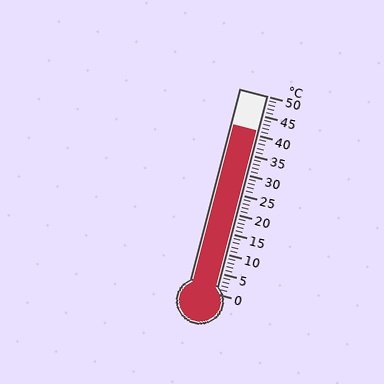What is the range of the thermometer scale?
The thermometer scale ranges from 0°C to 50°C.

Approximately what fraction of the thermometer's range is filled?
The thermometer is filled to approximately 80% of its range.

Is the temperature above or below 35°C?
The temperature is above 35°C.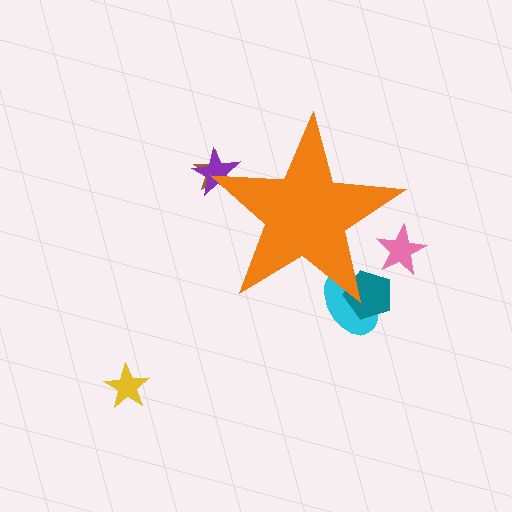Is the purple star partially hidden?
Yes, the purple star is partially hidden behind the orange star.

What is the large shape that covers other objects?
An orange star.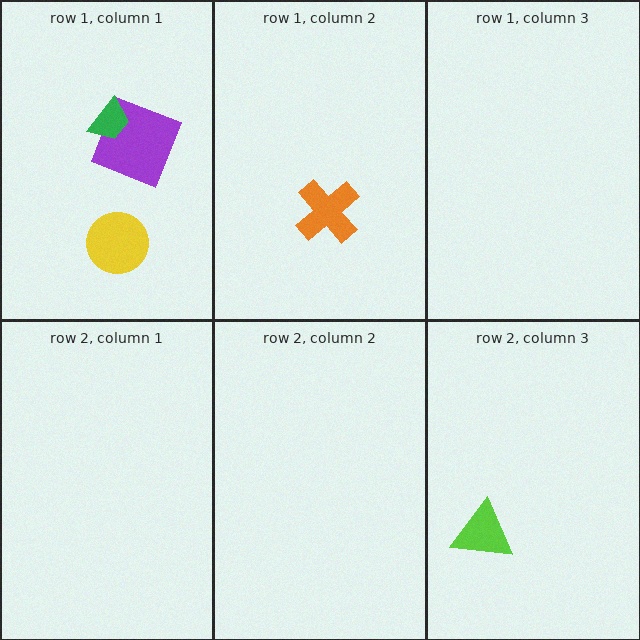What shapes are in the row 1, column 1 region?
The purple square, the yellow circle, the green trapezoid.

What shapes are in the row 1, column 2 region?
The orange cross.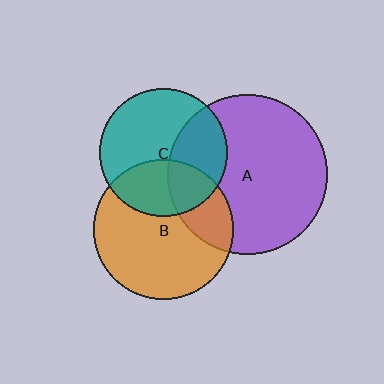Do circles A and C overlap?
Yes.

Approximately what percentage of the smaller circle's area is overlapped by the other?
Approximately 35%.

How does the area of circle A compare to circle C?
Approximately 1.6 times.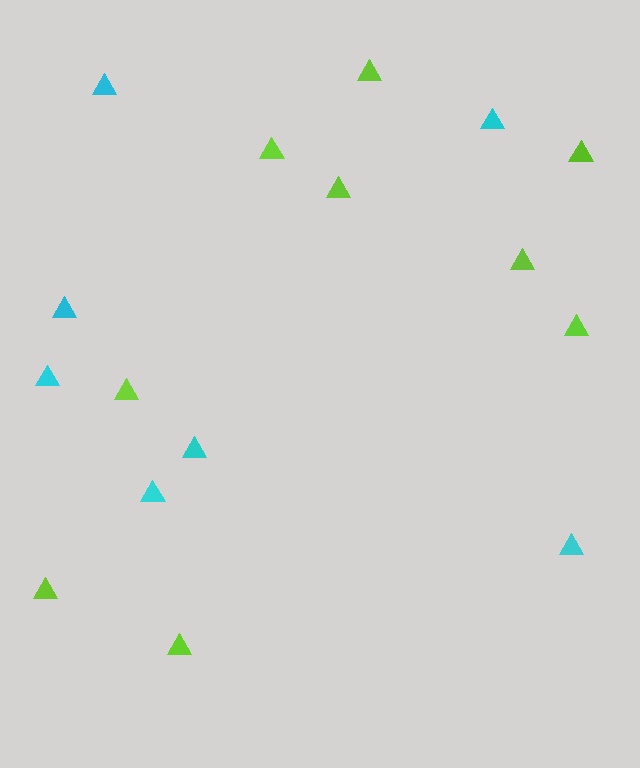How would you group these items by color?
There are 2 groups: one group of cyan triangles (7) and one group of lime triangles (9).